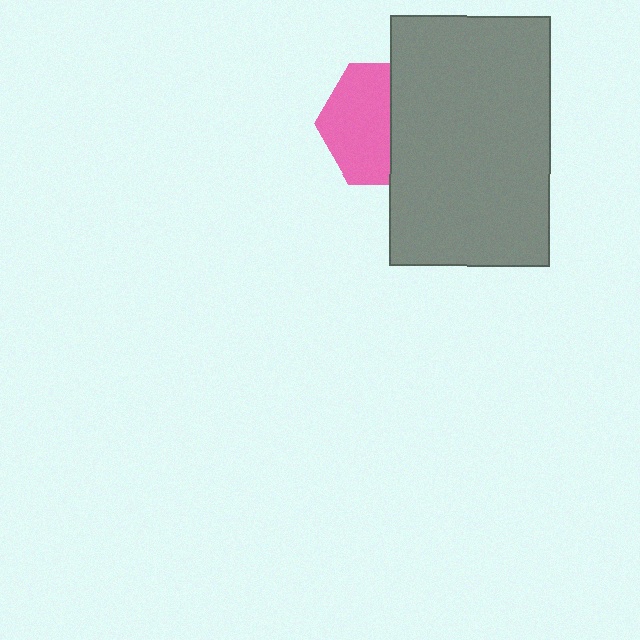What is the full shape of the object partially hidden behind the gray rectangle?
The partially hidden object is a pink hexagon.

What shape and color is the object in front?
The object in front is a gray rectangle.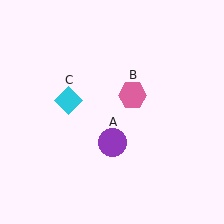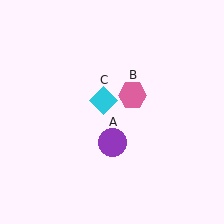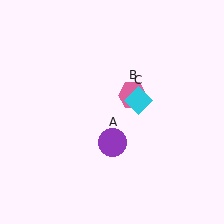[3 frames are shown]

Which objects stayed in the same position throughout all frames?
Purple circle (object A) and pink hexagon (object B) remained stationary.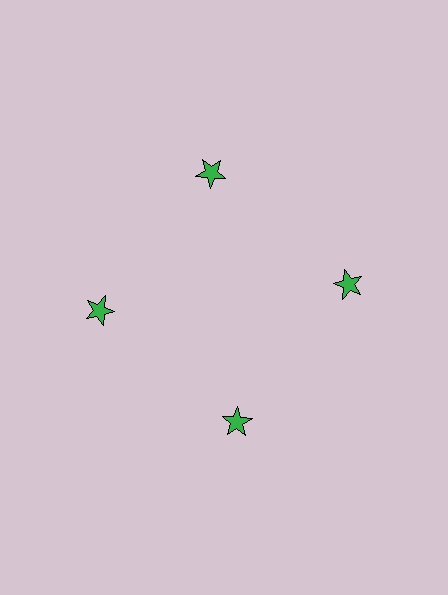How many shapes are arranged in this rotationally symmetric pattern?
There are 4 shapes, arranged in 4 groups of 1.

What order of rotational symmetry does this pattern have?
This pattern has 4-fold rotational symmetry.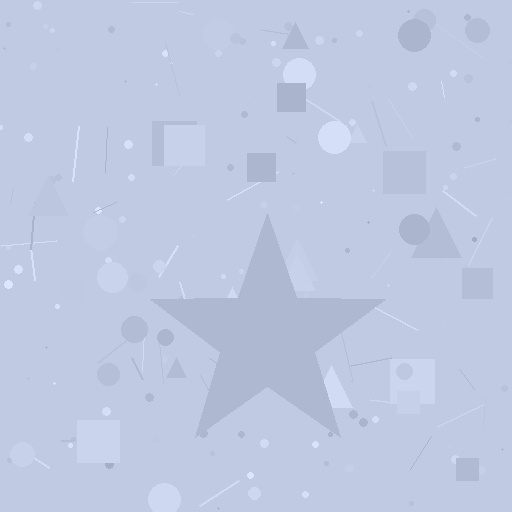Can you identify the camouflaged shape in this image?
The camouflaged shape is a star.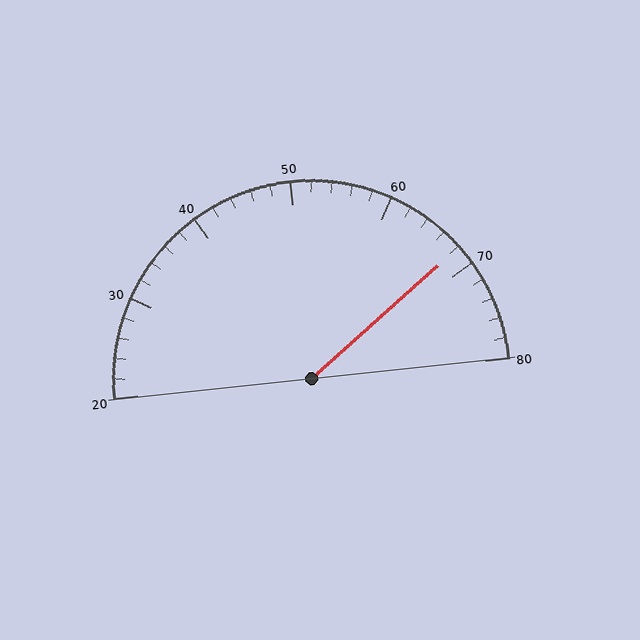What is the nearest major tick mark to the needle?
The nearest major tick mark is 70.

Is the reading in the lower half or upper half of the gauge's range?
The reading is in the upper half of the range (20 to 80).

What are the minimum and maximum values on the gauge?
The gauge ranges from 20 to 80.